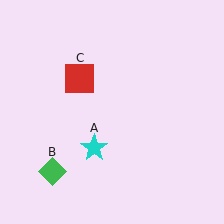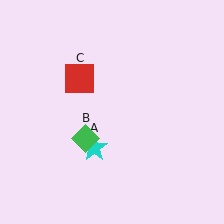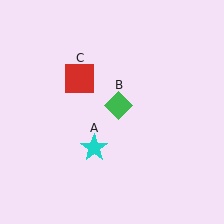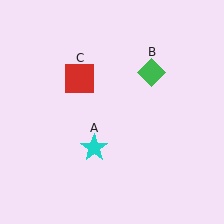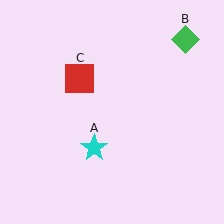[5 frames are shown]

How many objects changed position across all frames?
1 object changed position: green diamond (object B).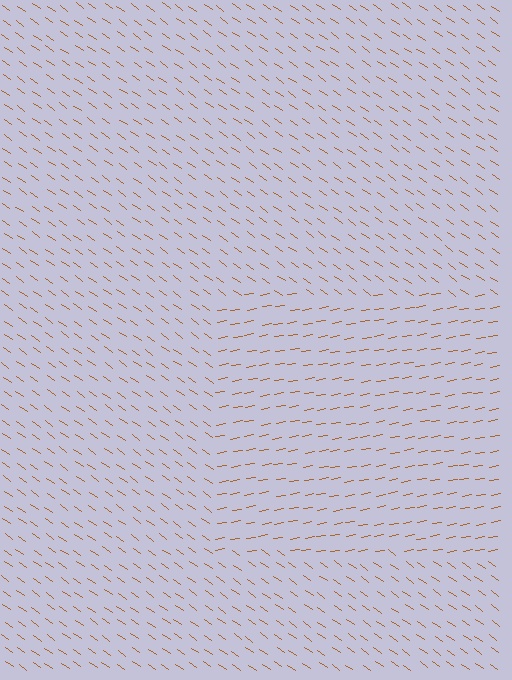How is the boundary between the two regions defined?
The boundary is defined purely by a change in line orientation (approximately 45 degrees difference). All lines are the same color and thickness.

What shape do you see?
I see a rectangle.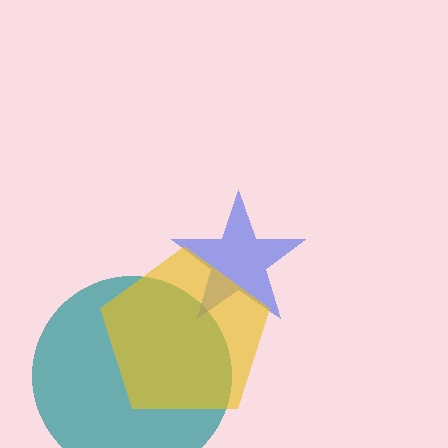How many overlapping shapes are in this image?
There are 3 overlapping shapes in the image.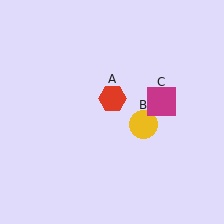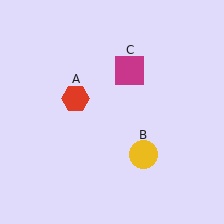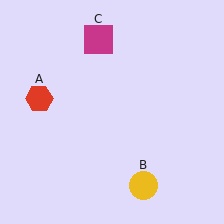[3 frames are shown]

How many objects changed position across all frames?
3 objects changed position: red hexagon (object A), yellow circle (object B), magenta square (object C).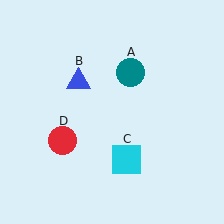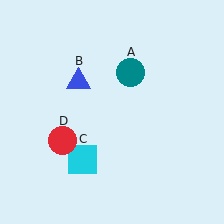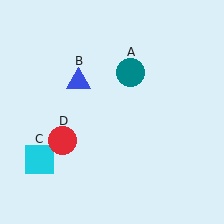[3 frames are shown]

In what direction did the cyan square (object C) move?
The cyan square (object C) moved left.